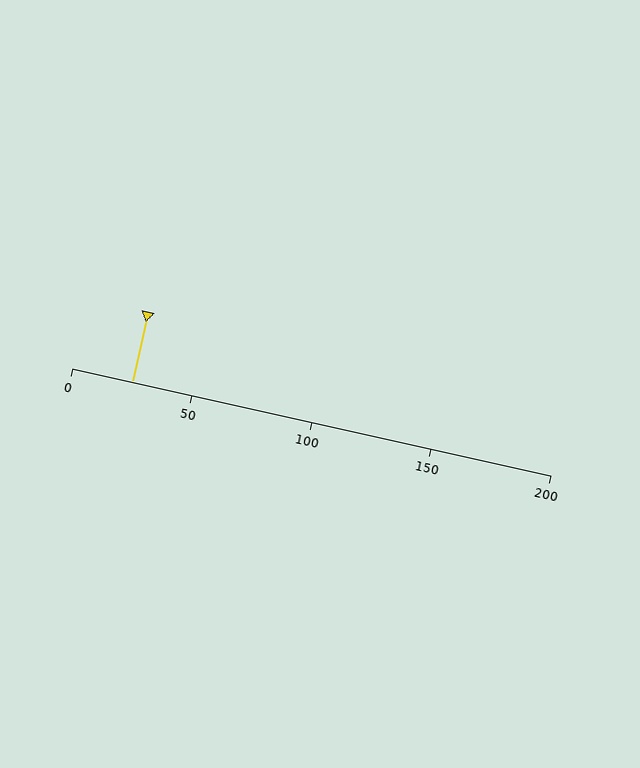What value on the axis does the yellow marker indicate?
The marker indicates approximately 25.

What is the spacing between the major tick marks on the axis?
The major ticks are spaced 50 apart.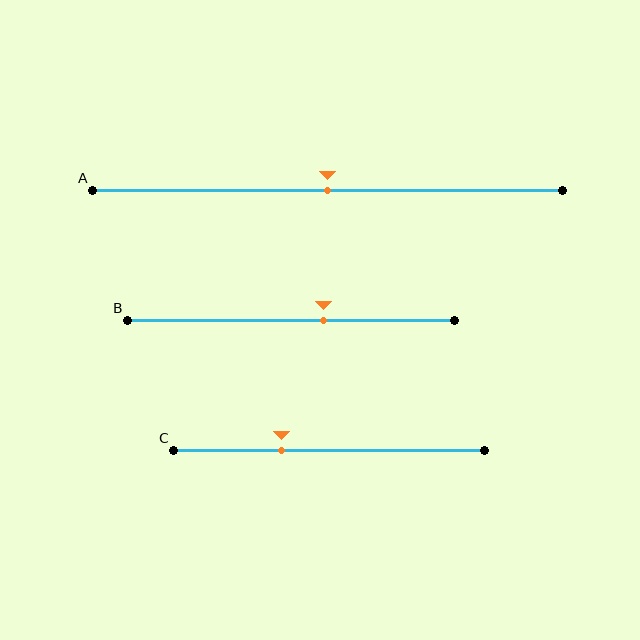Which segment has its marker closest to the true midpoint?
Segment A has its marker closest to the true midpoint.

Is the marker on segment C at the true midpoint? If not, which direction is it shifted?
No, the marker on segment C is shifted to the left by about 15% of the segment length.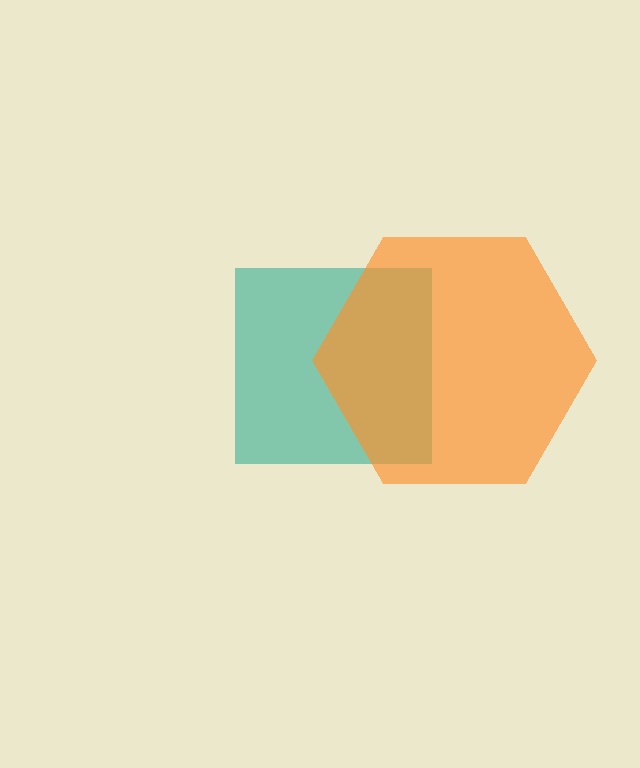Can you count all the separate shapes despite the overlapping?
Yes, there are 2 separate shapes.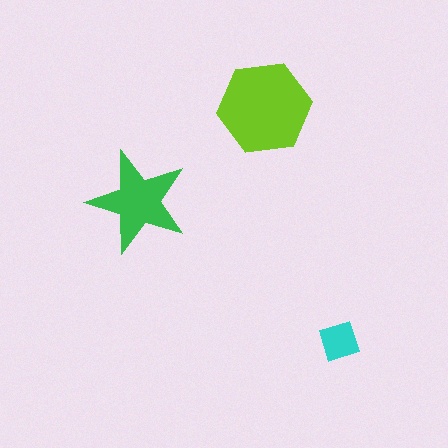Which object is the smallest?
The cyan diamond.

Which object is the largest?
The lime hexagon.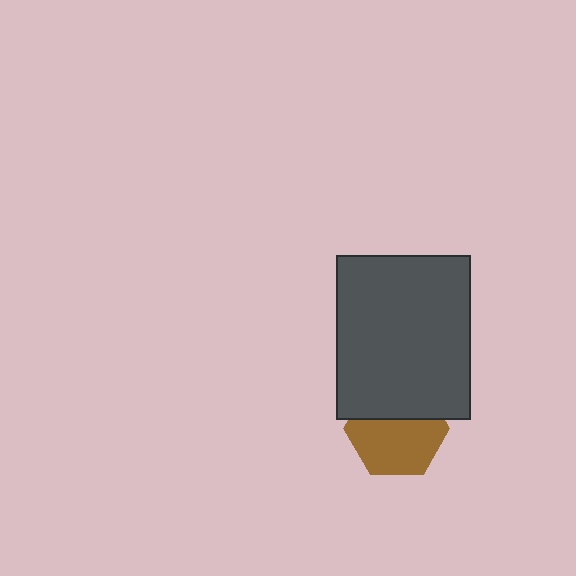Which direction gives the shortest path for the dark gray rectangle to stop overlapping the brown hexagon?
Moving up gives the shortest separation.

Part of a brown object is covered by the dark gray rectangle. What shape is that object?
It is a hexagon.